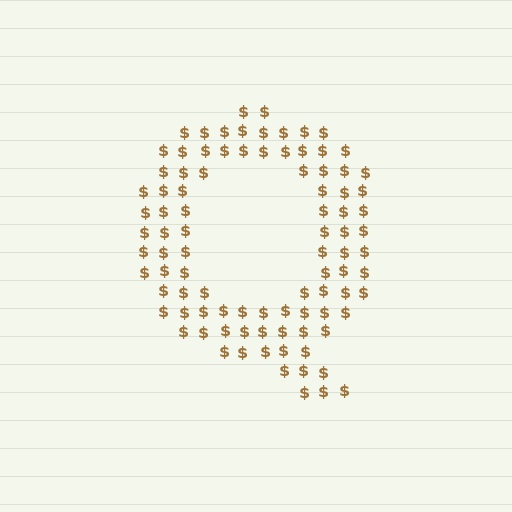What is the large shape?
The large shape is the letter Q.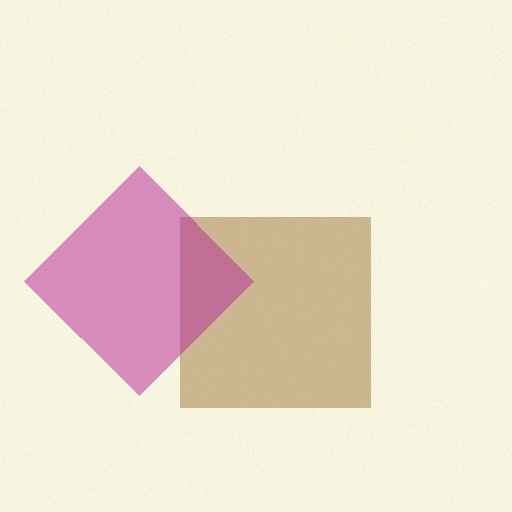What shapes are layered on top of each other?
The layered shapes are: a brown square, a magenta diamond.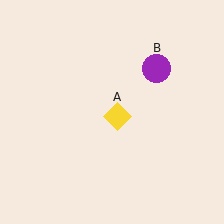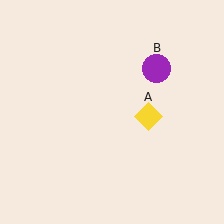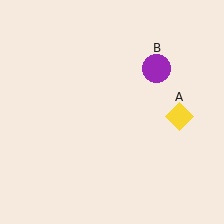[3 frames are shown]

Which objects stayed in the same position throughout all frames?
Purple circle (object B) remained stationary.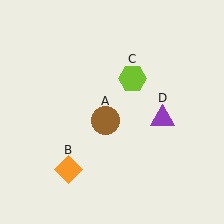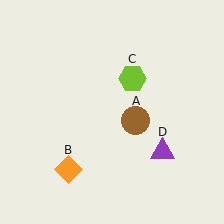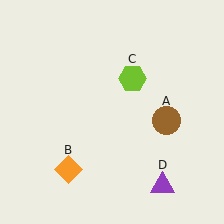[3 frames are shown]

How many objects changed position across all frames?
2 objects changed position: brown circle (object A), purple triangle (object D).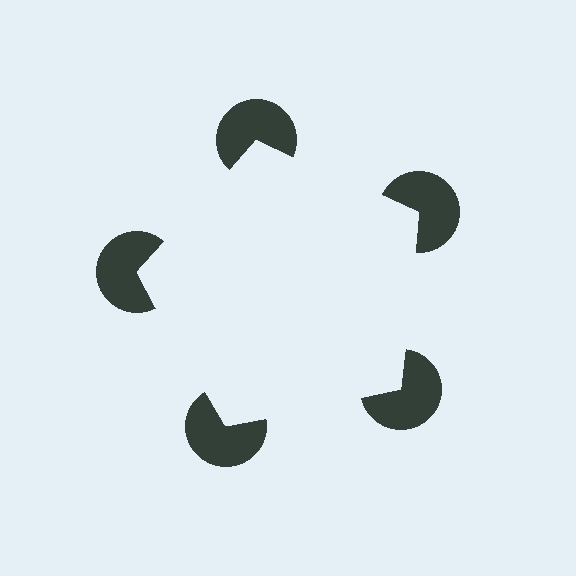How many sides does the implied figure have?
5 sides.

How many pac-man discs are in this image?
There are 5 — one at each vertex of the illusory pentagon.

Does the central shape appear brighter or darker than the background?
It typically appears slightly brighter than the background, even though no actual brightness change is drawn.